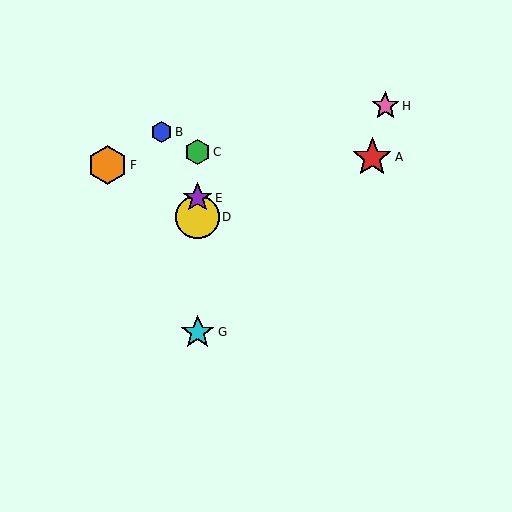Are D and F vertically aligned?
No, D is at x≈198 and F is at x≈107.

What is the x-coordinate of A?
Object A is at x≈372.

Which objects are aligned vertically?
Objects C, D, E, G are aligned vertically.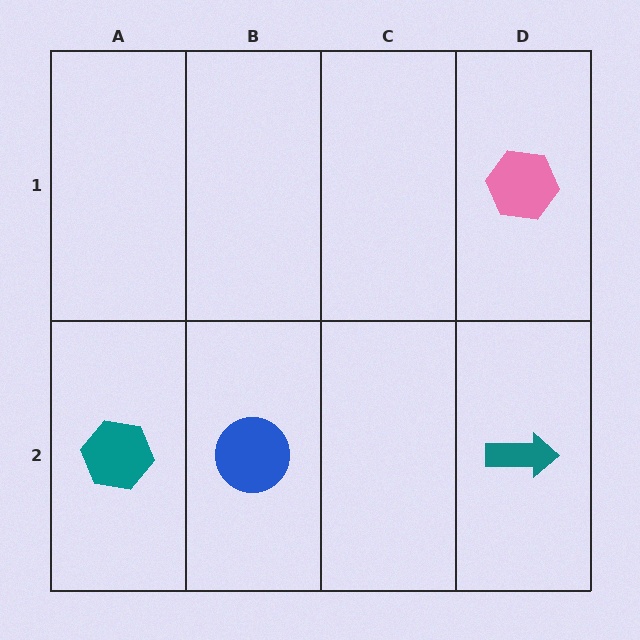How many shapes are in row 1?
1 shape.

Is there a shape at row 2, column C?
No, that cell is empty.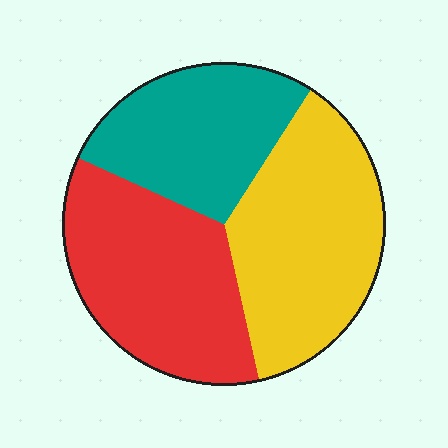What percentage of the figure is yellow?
Yellow takes up about three eighths (3/8) of the figure.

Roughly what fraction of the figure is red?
Red takes up about one third (1/3) of the figure.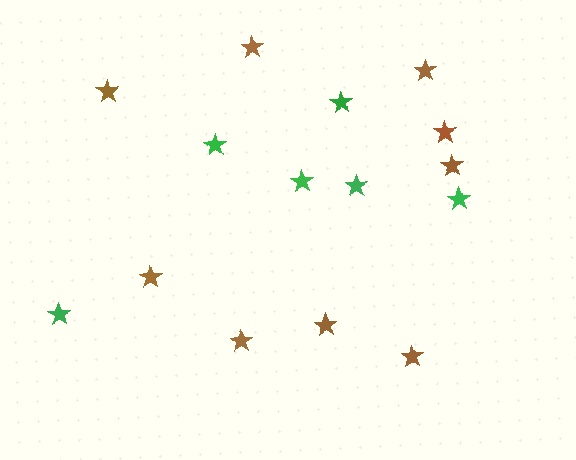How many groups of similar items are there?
There are 2 groups: one group of green stars (6) and one group of brown stars (9).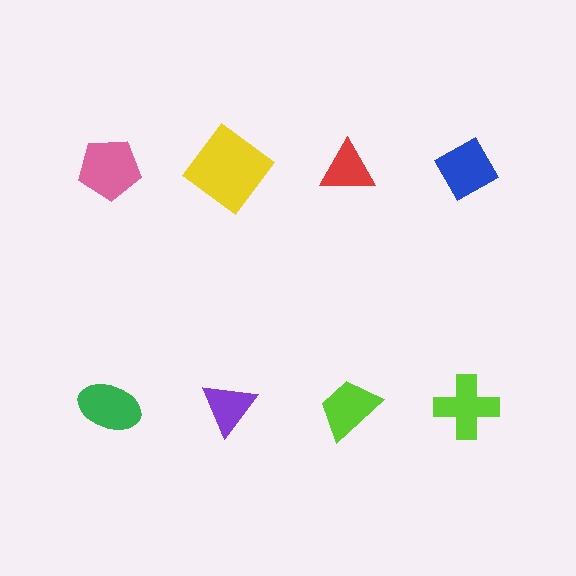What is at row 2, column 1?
A green ellipse.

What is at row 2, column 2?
A purple triangle.